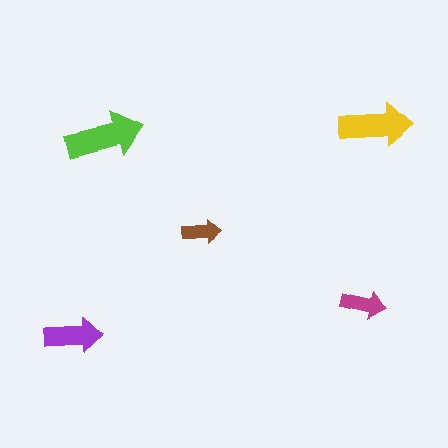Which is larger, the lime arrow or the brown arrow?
The lime one.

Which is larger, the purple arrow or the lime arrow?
The lime one.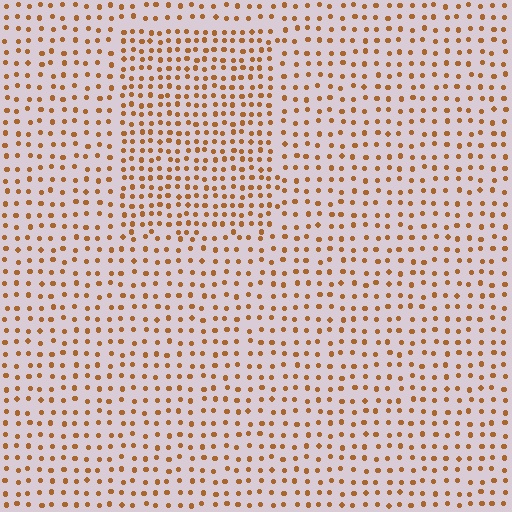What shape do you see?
I see a rectangle.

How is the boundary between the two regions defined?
The boundary is defined by a change in element density (approximately 1.6x ratio). All elements are the same color, size, and shape.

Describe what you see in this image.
The image contains small brown elements arranged at two different densities. A rectangle-shaped region is visible where the elements are more densely packed than the surrounding area.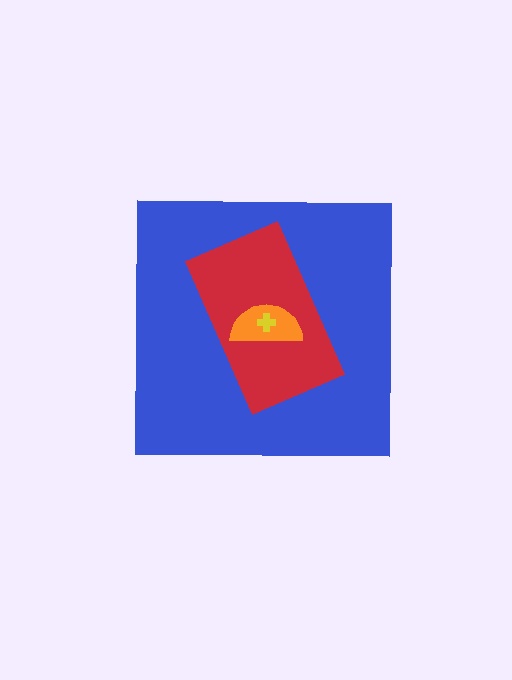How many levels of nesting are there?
4.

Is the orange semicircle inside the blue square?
Yes.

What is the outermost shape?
The blue square.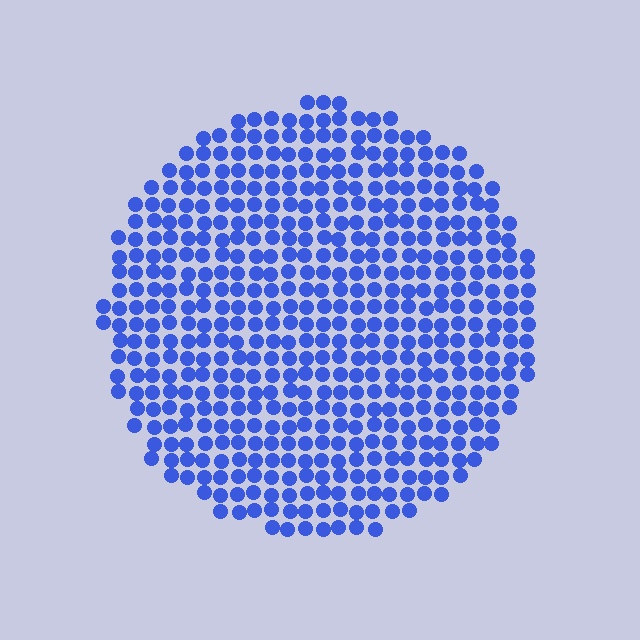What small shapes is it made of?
It is made of small circles.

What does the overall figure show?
The overall figure shows a circle.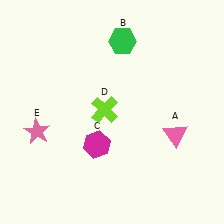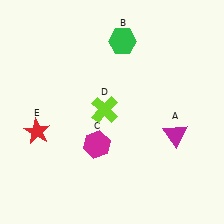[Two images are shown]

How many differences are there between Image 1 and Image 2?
There are 2 differences between the two images.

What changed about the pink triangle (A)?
In Image 1, A is pink. In Image 2, it changed to magenta.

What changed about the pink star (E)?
In Image 1, E is pink. In Image 2, it changed to red.